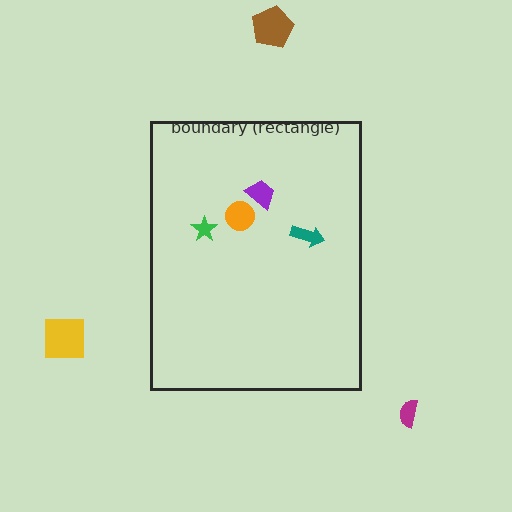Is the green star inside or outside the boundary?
Inside.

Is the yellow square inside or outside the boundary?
Outside.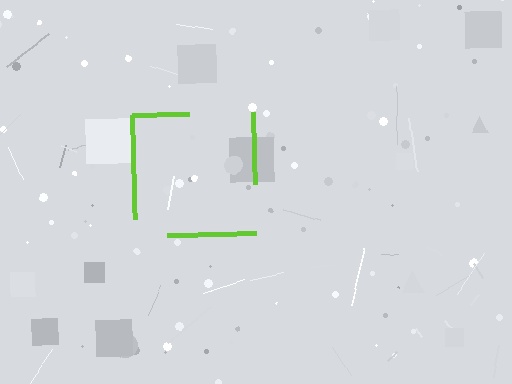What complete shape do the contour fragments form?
The contour fragments form a square.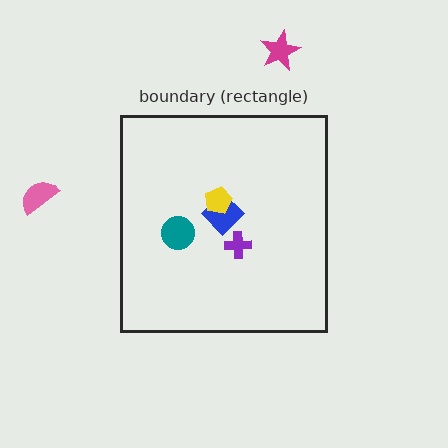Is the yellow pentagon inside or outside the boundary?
Inside.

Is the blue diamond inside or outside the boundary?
Inside.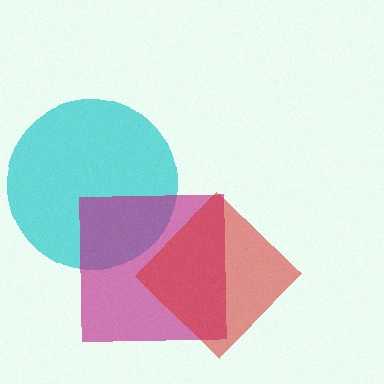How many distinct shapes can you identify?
There are 3 distinct shapes: a cyan circle, a magenta square, a red diamond.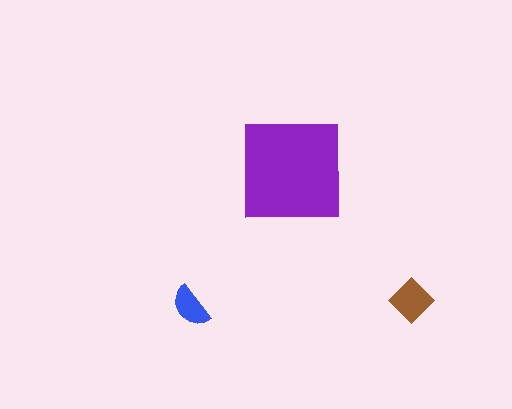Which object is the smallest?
The blue semicircle.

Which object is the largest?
The purple square.